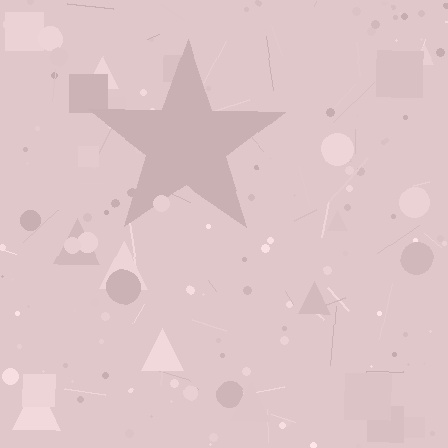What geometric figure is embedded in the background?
A star is embedded in the background.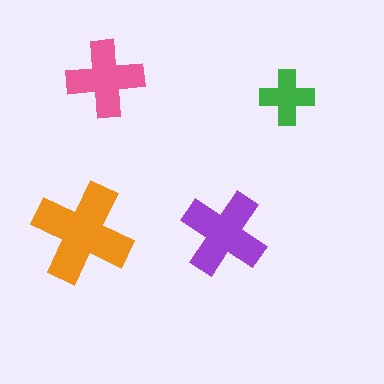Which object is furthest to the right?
The green cross is rightmost.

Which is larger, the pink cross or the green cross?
The pink one.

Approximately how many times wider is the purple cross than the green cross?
About 1.5 times wider.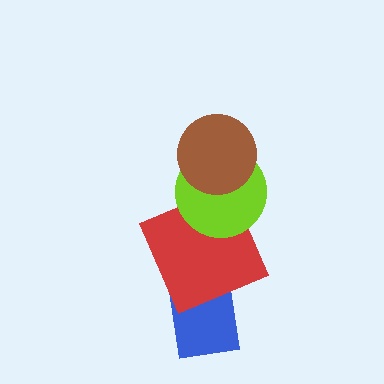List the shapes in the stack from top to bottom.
From top to bottom: the brown circle, the lime circle, the red square, the blue rectangle.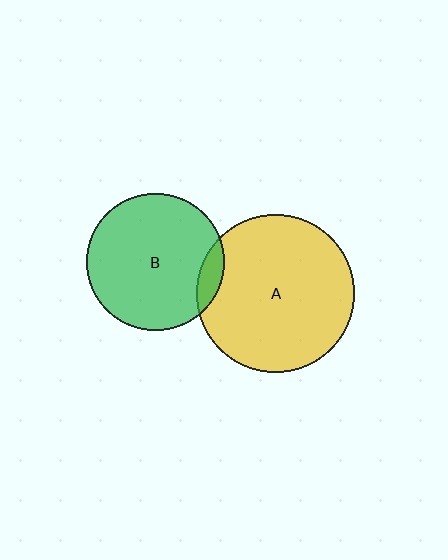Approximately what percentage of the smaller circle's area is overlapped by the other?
Approximately 10%.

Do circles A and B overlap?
Yes.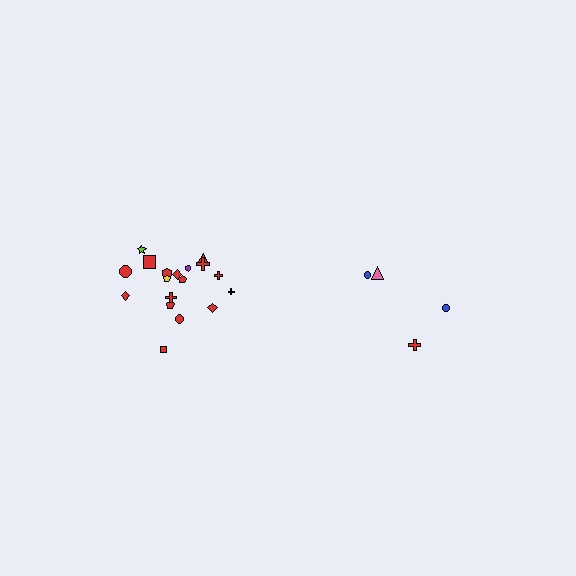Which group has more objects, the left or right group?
The left group.